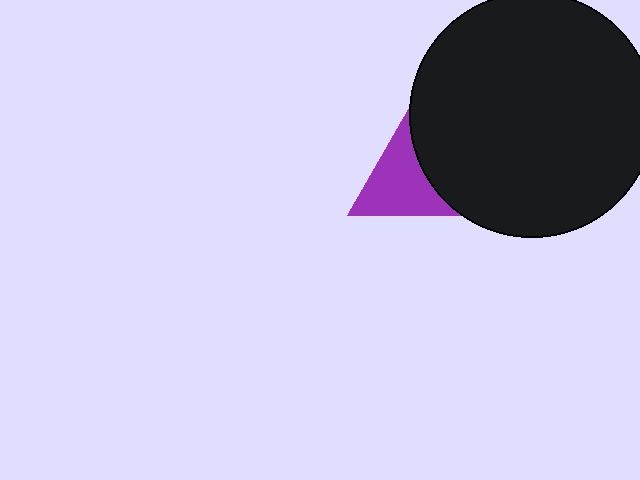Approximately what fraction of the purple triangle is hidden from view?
Roughly 35% of the purple triangle is hidden behind the black circle.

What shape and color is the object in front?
The object in front is a black circle.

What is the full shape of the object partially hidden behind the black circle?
The partially hidden object is a purple triangle.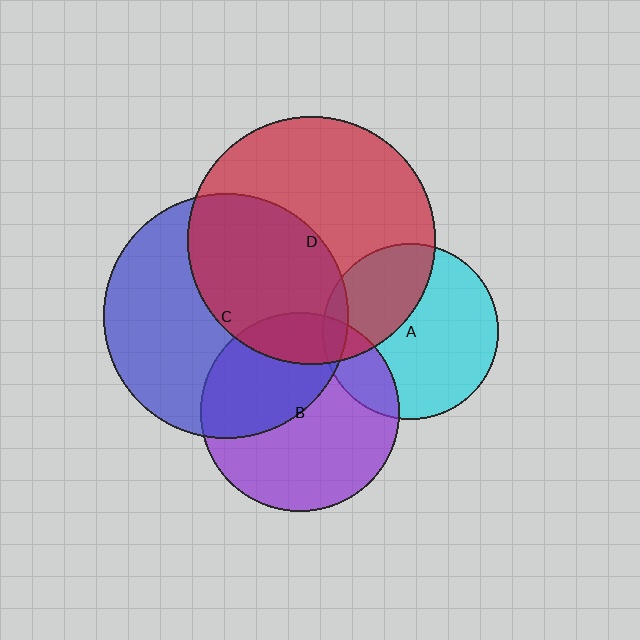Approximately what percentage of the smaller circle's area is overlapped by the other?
Approximately 15%.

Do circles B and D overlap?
Yes.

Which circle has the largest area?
Circle D (red).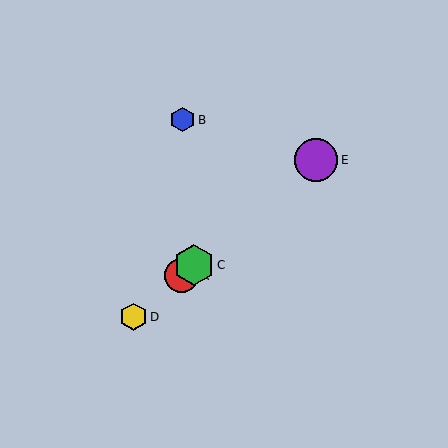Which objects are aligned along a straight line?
Objects A, C, D, E are aligned along a straight line.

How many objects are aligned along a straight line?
4 objects (A, C, D, E) are aligned along a straight line.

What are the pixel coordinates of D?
Object D is at (134, 317).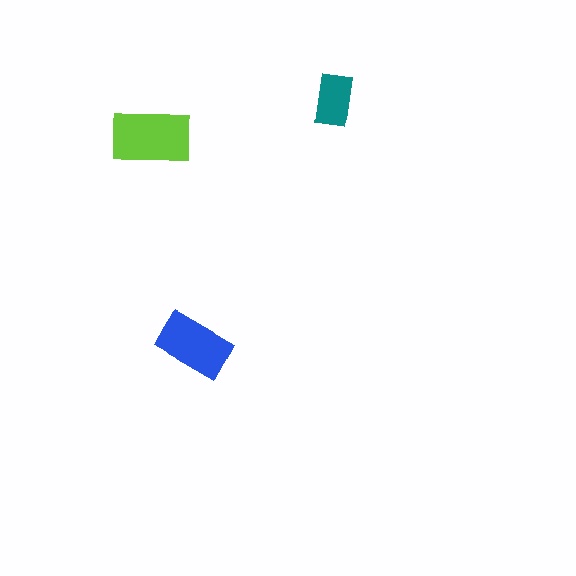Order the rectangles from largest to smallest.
the lime one, the blue one, the teal one.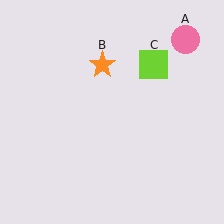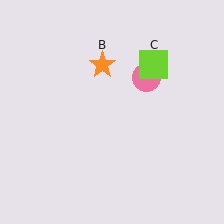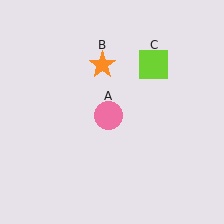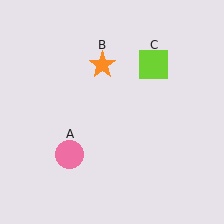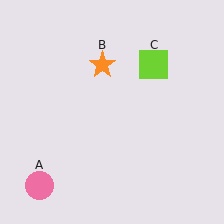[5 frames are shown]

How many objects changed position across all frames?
1 object changed position: pink circle (object A).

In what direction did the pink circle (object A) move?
The pink circle (object A) moved down and to the left.